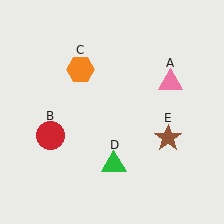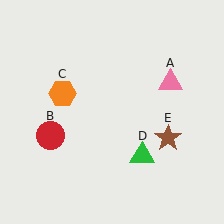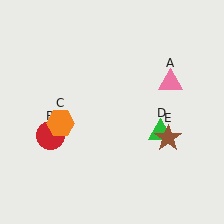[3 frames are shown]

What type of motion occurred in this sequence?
The orange hexagon (object C), green triangle (object D) rotated counterclockwise around the center of the scene.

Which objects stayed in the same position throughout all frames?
Pink triangle (object A) and red circle (object B) and brown star (object E) remained stationary.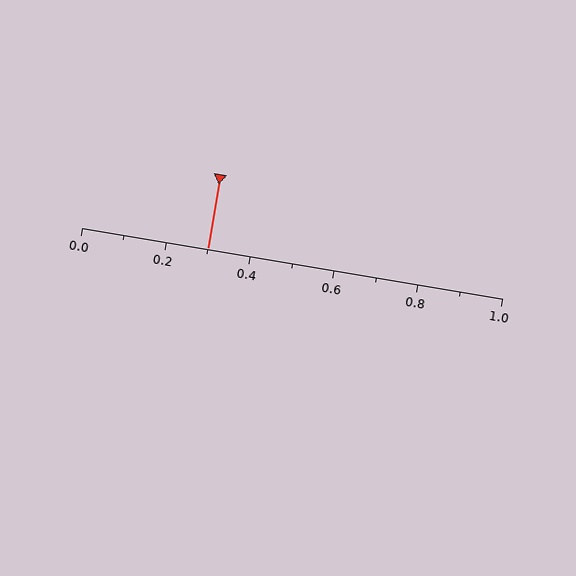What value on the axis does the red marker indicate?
The marker indicates approximately 0.3.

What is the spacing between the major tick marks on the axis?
The major ticks are spaced 0.2 apart.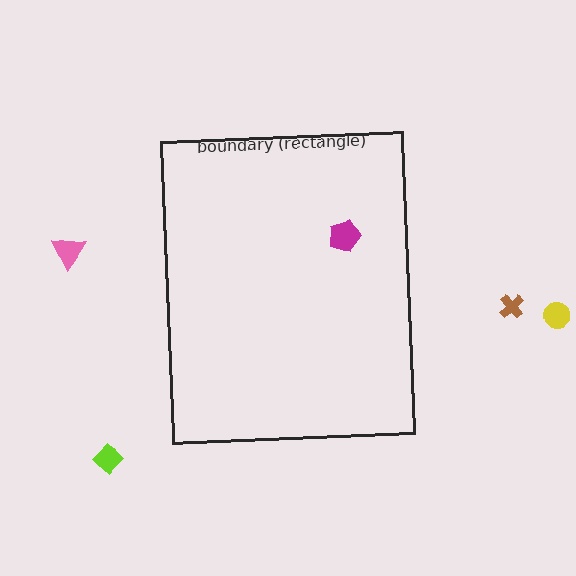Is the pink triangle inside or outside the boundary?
Outside.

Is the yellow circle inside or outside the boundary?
Outside.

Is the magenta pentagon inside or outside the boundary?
Inside.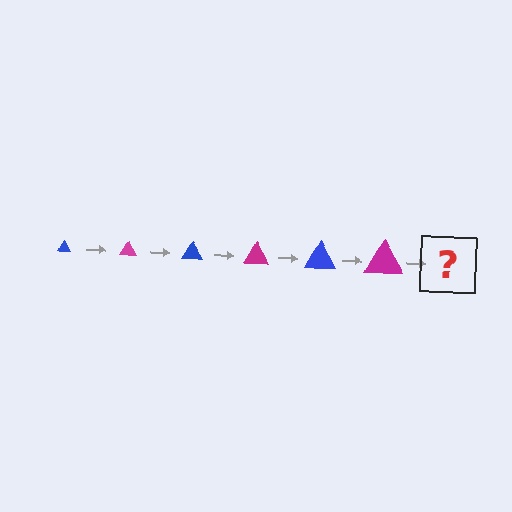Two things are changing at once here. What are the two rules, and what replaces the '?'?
The two rules are that the triangle grows larger each step and the color cycles through blue and magenta. The '?' should be a blue triangle, larger than the previous one.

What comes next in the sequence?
The next element should be a blue triangle, larger than the previous one.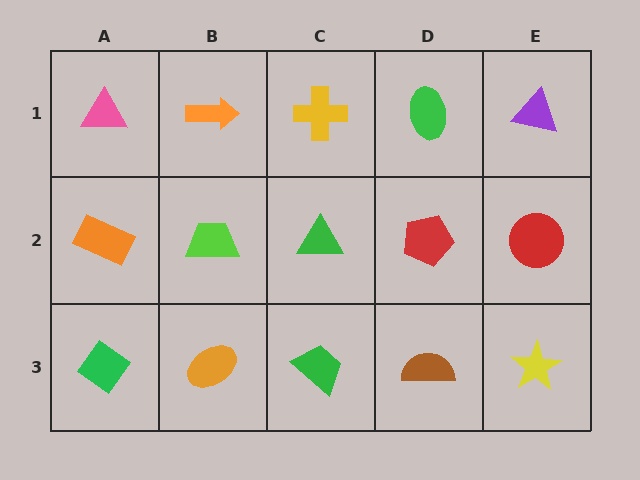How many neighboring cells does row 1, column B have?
3.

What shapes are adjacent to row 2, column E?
A purple triangle (row 1, column E), a yellow star (row 3, column E), a red pentagon (row 2, column D).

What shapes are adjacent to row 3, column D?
A red pentagon (row 2, column D), a green trapezoid (row 3, column C), a yellow star (row 3, column E).